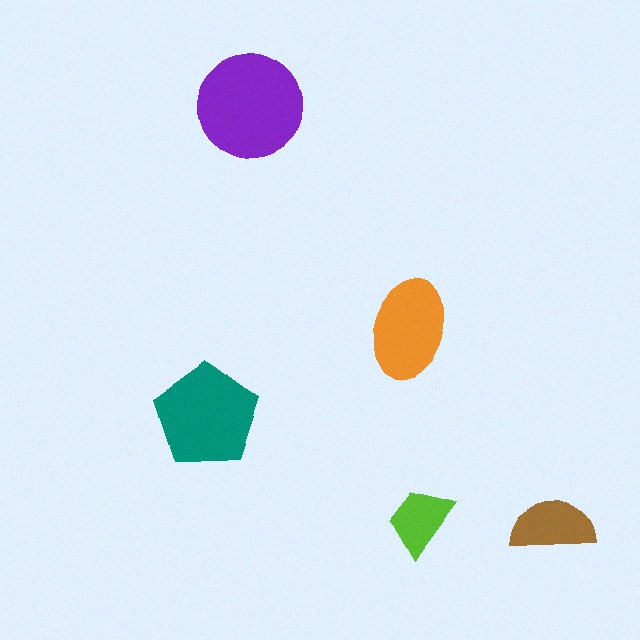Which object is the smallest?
The lime trapezoid.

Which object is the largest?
The purple circle.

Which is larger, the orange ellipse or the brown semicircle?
The orange ellipse.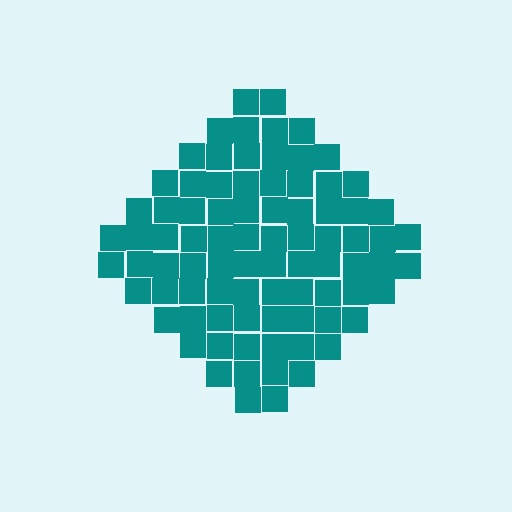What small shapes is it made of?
It is made of small squares.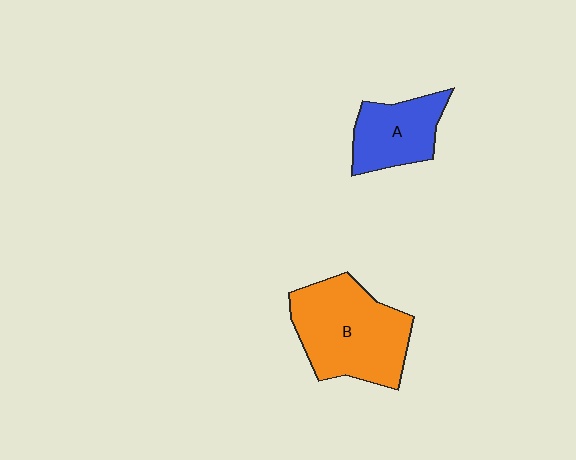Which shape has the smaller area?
Shape A (blue).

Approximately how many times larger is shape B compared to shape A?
Approximately 1.7 times.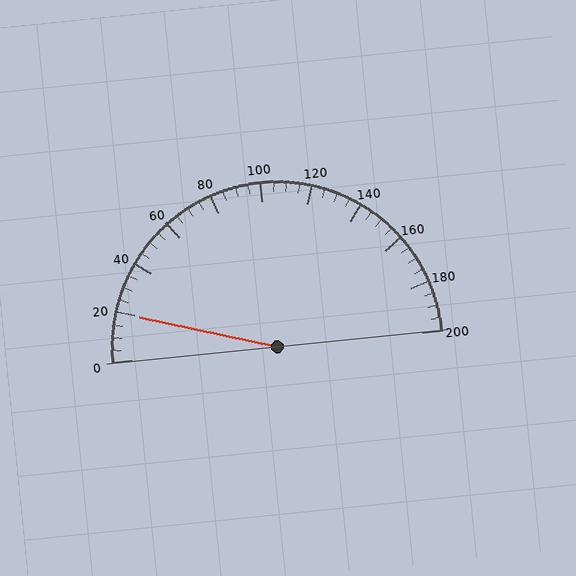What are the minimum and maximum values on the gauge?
The gauge ranges from 0 to 200.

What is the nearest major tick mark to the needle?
The nearest major tick mark is 20.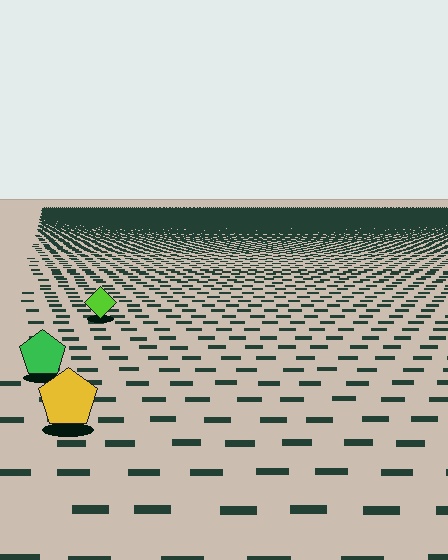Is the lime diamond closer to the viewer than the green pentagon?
No. The green pentagon is closer — you can tell from the texture gradient: the ground texture is coarser near it.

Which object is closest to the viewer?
The yellow pentagon is closest. The texture marks near it are larger and more spread out.